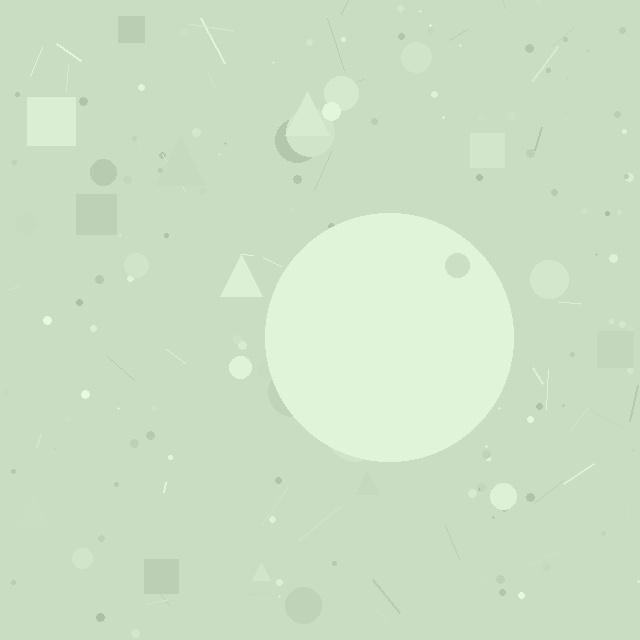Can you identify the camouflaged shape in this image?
The camouflaged shape is a circle.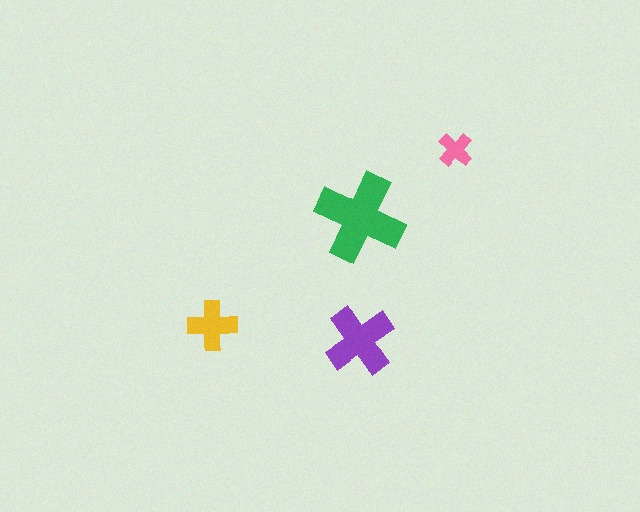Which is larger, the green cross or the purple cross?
The green one.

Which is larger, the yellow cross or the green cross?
The green one.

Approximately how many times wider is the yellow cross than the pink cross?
About 1.5 times wider.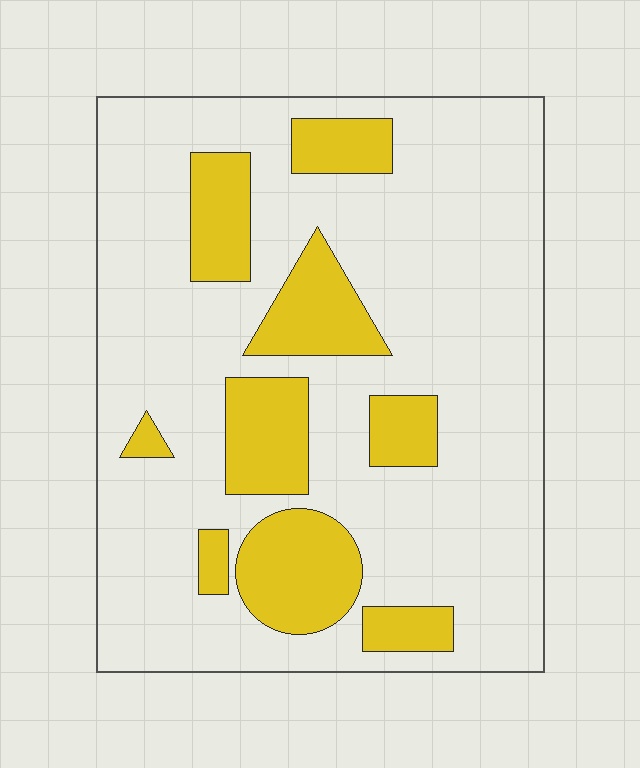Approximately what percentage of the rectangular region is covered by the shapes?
Approximately 25%.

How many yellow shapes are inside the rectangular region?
9.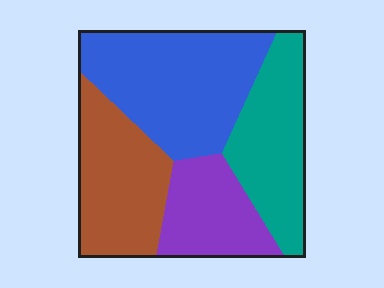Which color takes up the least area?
Purple, at roughly 15%.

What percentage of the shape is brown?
Brown covers about 25% of the shape.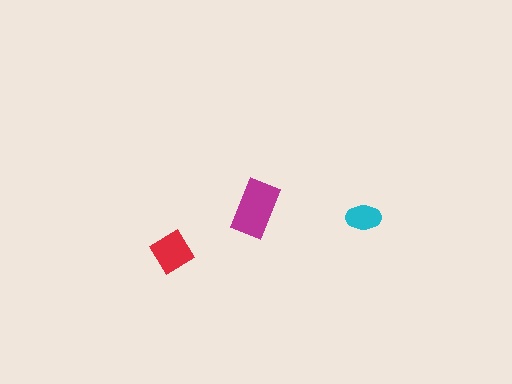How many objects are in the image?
There are 3 objects in the image.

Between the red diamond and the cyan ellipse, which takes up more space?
The red diamond.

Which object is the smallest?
The cyan ellipse.